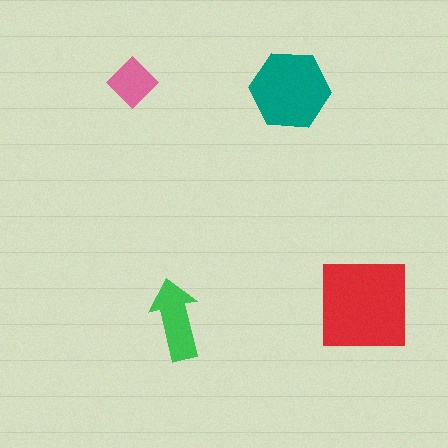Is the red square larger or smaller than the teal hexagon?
Larger.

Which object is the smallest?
The pink diamond.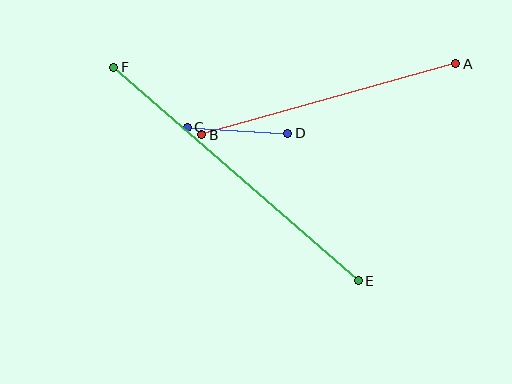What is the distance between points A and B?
The distance is approximately 264 pixels.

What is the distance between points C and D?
The distance is approximately 101 pixels.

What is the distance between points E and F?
The distance is approximately 325 pixels.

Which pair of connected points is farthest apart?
Points E and F are farthest apart.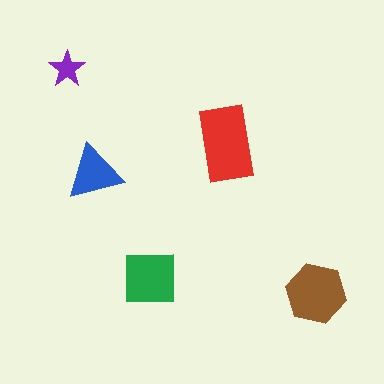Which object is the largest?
The red rectangle.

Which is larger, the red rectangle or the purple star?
The red rectangle.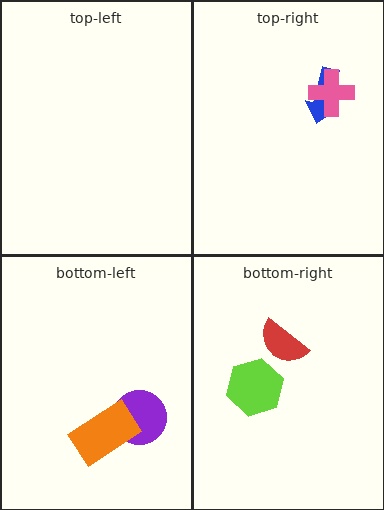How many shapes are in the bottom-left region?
2.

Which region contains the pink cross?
The top-right region.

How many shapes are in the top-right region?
2.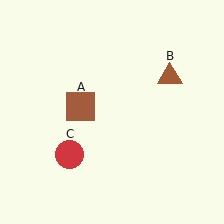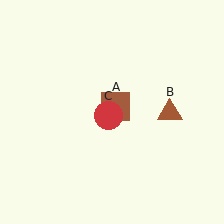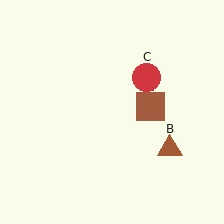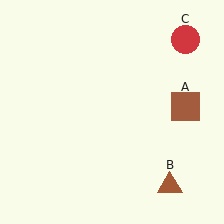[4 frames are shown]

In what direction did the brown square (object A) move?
The brown square (object A) moved right.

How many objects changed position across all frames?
3 objects changed position: brown square (object A), brown triangle (object B), red circle (object C).